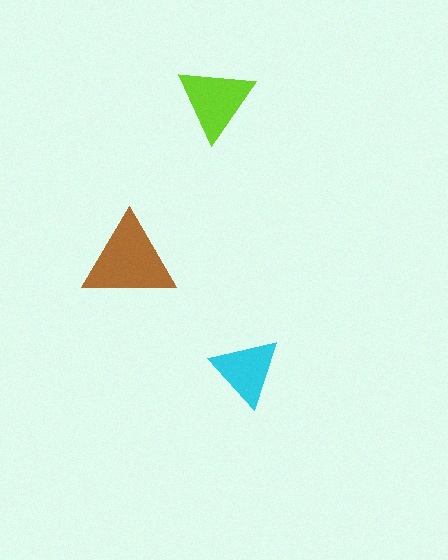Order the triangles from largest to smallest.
the brown one, the lime one, the cyan one.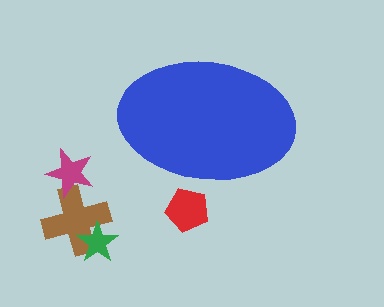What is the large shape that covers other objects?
A blue ellipse.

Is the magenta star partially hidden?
No, the magenta star is fully visible.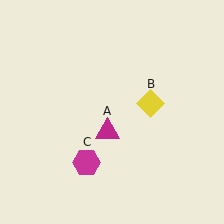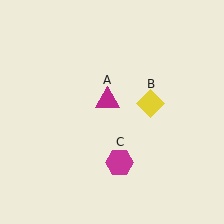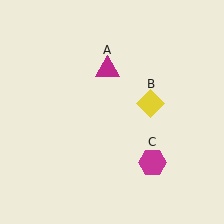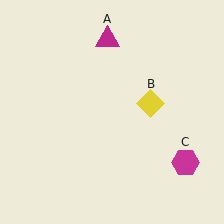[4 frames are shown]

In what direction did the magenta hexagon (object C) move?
The magenta hexagon (object C) moved right.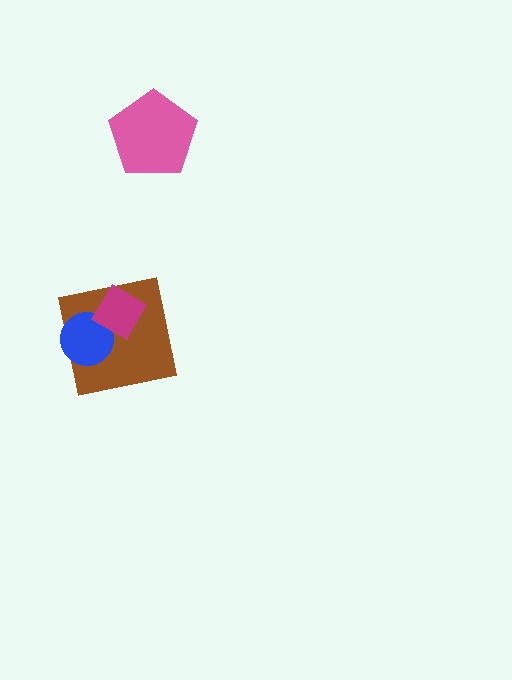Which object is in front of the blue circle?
The magenta diamond is in front of the blue circle.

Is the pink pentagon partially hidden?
No, no other shape covers it.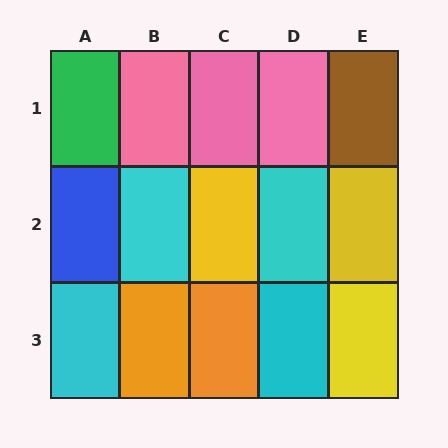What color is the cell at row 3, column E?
Yellow.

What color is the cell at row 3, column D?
Cyan.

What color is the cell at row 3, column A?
Cyan.